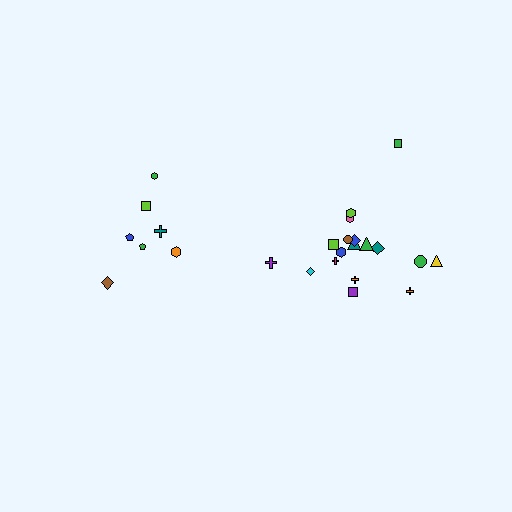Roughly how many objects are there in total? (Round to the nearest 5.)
Roughly 25 objects in total.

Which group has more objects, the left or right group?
The right group.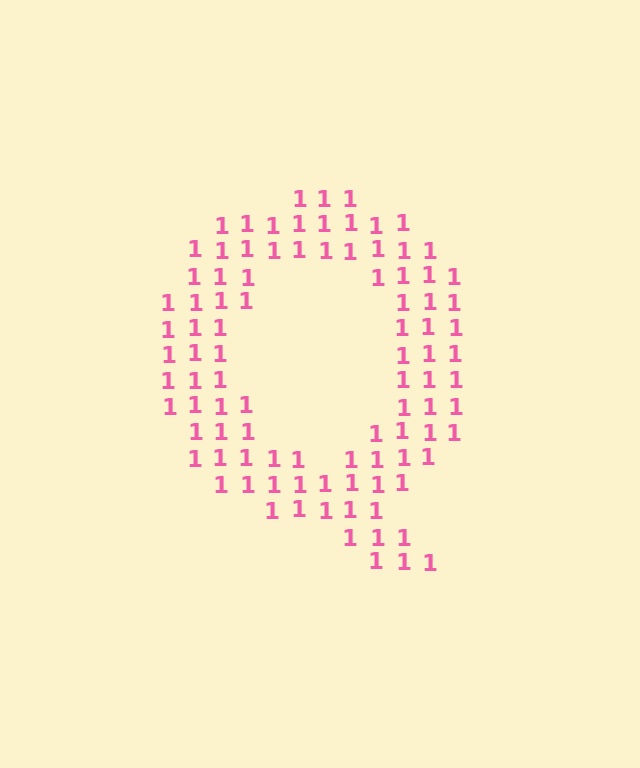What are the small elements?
The small elements are digit 1's.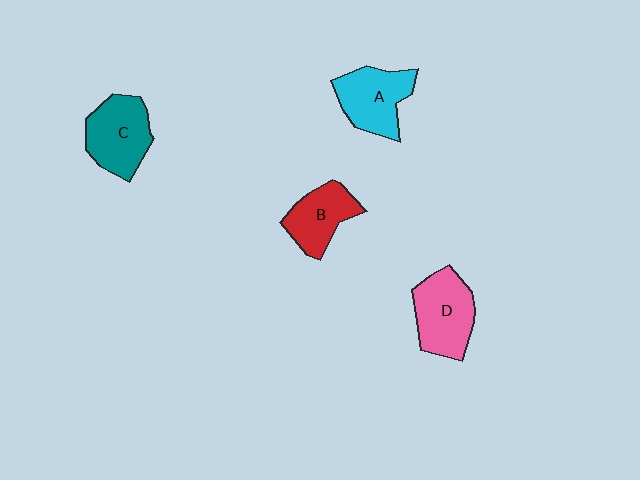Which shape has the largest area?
Shape D (pink).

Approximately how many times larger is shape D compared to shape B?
Approximately 1.3 times.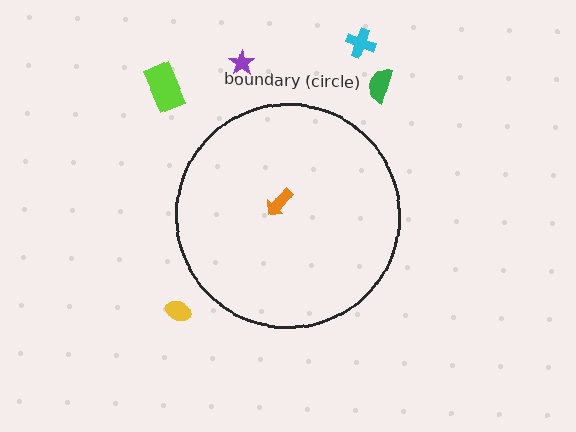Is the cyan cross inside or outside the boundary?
Outside.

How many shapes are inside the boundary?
1 inside, 5 outside.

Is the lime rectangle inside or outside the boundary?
Outside.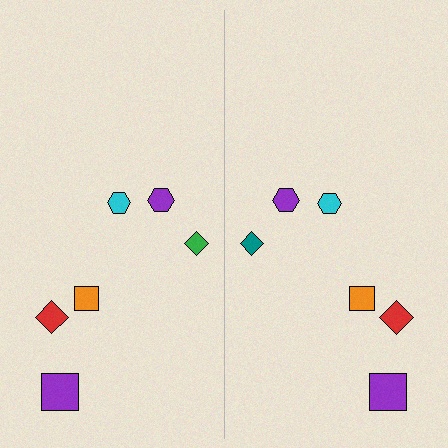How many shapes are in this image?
There are 12 shapes in this image.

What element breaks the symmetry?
The teal diamond on the right side breaks the symmetry — its mirror counterpart is green.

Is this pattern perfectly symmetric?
No, the pattern is not perfectly symmetric. The teal diamond on the right side breaks the symmetry — its mirror counterpart is green.